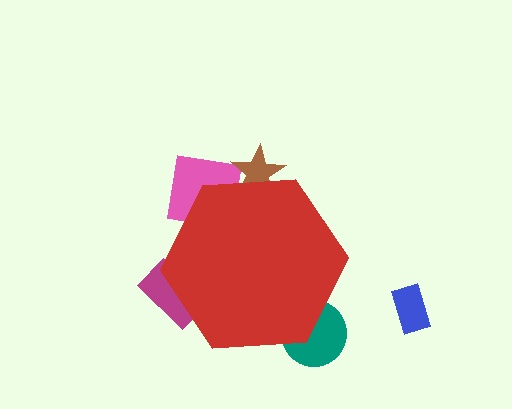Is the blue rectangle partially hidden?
No, the blue rectangle is fully visible.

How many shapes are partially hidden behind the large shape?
4 shapes are partially hidden.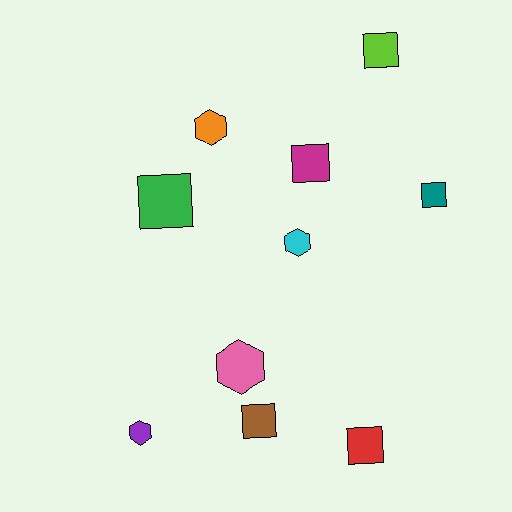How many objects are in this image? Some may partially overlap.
There are 10 objects.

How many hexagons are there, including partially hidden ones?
There are 4 hexagons.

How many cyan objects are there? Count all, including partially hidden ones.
There is 1 cyan object.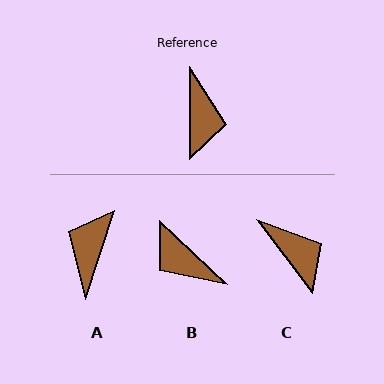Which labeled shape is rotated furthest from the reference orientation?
A, about 162 degrees away.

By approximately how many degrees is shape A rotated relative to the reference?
Approximately 162 degrees counter-clockwise.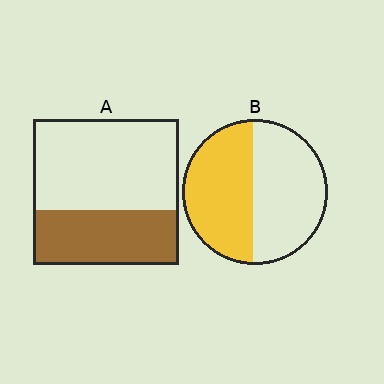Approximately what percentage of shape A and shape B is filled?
A is approximately 40% and B is approximately 50%.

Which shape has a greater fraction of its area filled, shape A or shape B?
Shape B.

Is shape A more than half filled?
No.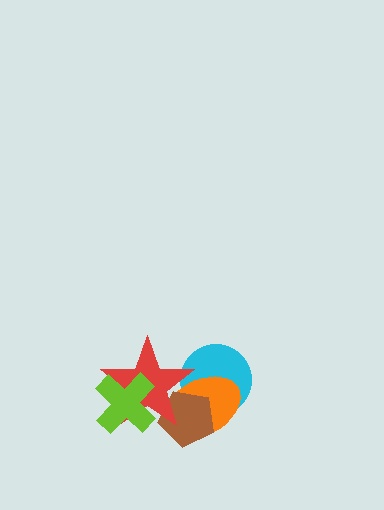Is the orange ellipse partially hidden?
Yes, it is partially covered by another shape.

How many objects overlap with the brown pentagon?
3 objects overlap with the brown pentagon.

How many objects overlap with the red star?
4 objects overlap with the red star.